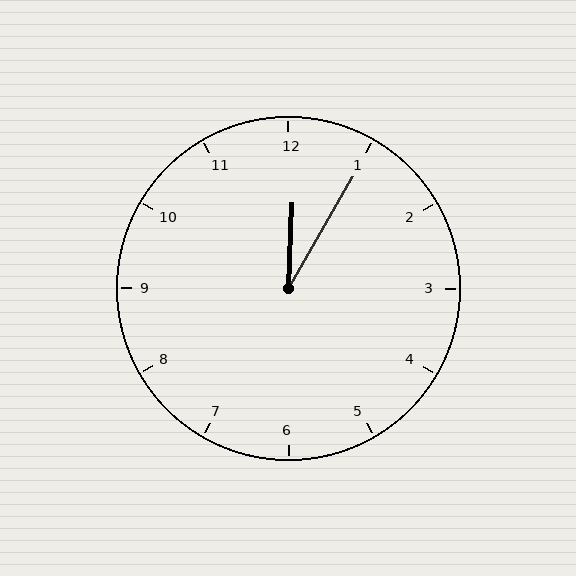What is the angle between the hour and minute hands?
Approximately 28 degrees.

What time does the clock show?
12:05.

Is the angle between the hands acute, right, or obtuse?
It is acute.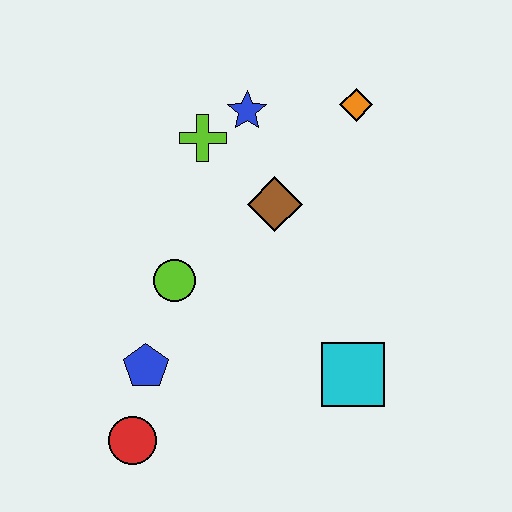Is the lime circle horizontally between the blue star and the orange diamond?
No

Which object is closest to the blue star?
The lime cross is closest to the blue star.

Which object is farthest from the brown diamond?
The red circle is farthest from the brown diamond.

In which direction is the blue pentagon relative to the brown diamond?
The blue pentagon is below the brown diamond.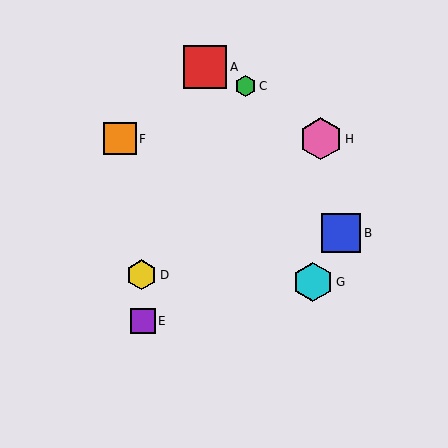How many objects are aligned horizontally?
2 objects (F, H) are aligned horizontally.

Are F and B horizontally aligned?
No, F is at y≈139 and B is at y≈233.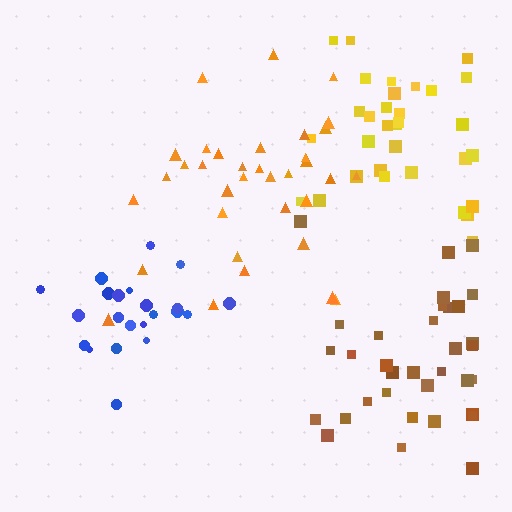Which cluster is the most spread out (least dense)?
Brown.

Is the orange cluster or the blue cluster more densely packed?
Blue.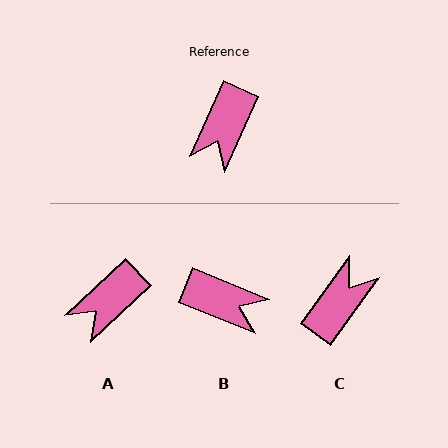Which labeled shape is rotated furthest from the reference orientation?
C, about 168 degrees away.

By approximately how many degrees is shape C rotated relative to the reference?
Approximately 168 degrees counter-clockwise.